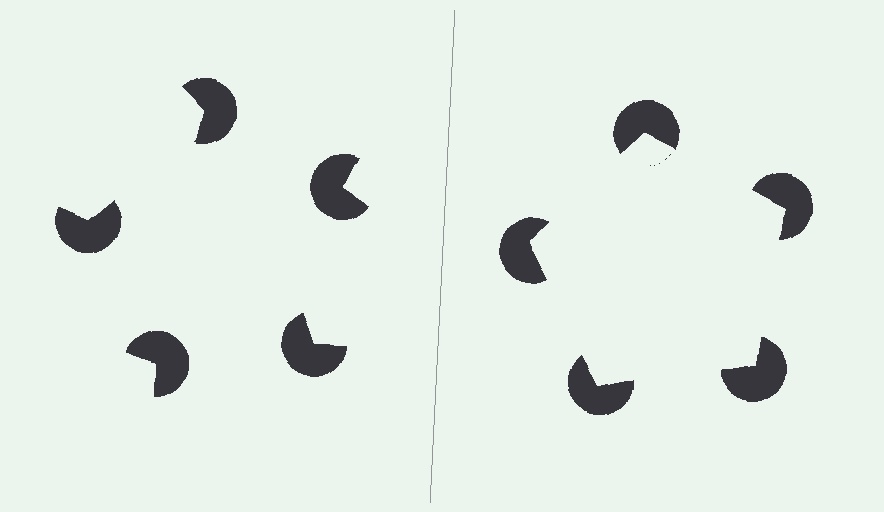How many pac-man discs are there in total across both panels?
10 — 5 on each side.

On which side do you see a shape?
An illusory pentagon appears on the right side. On the left side the wedge cuts are rotated, so no coherent shape forms.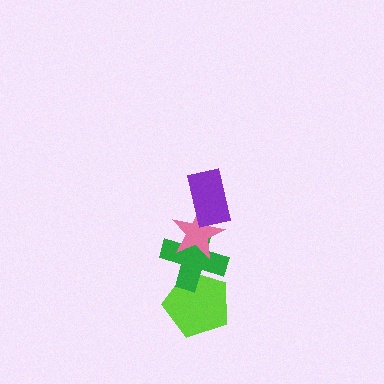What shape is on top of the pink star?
The purple rectangle is on top of the pink star.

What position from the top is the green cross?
The green cross is 3rd from the top.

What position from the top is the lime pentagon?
The lime pentagon is 4th from the top.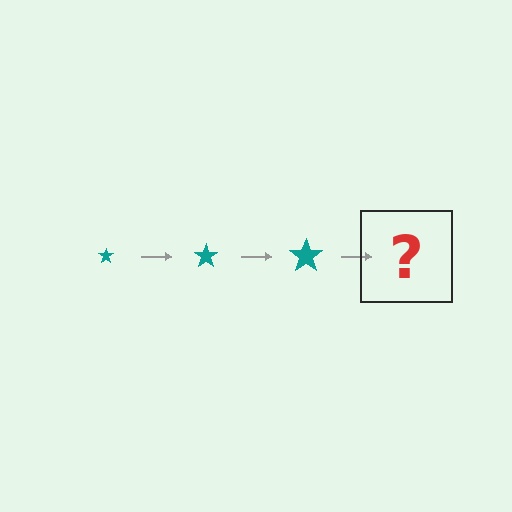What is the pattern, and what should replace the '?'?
The pattern is that the star gets progressively larger each step. The '?' should be a teal star, larger than the previous one.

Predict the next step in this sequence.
The next step is a teal star, larger than the previous one.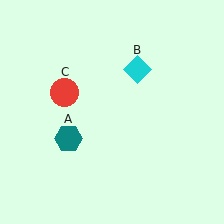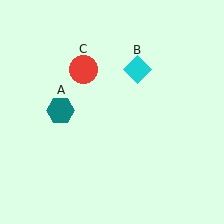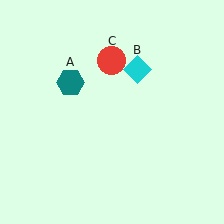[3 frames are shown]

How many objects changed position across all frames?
2 objects changed position: teal hexagon (object A), red circle (object C).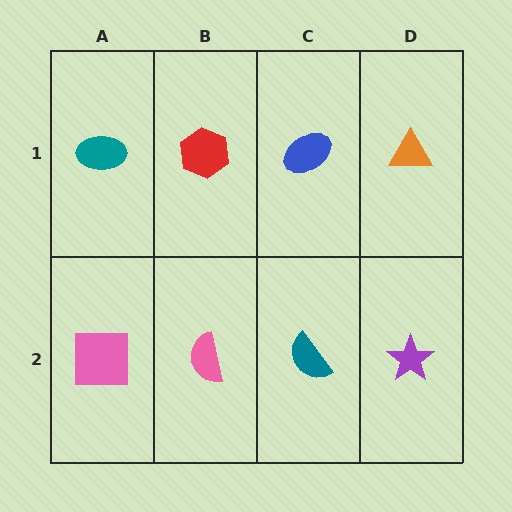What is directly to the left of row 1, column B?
A teal ellipse.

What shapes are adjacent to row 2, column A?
A teal ellipse (row 1, column A), a pink semicircle (row 2, column B).